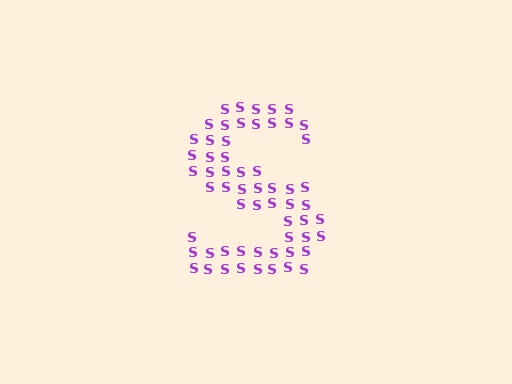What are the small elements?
The small elements are letter S's.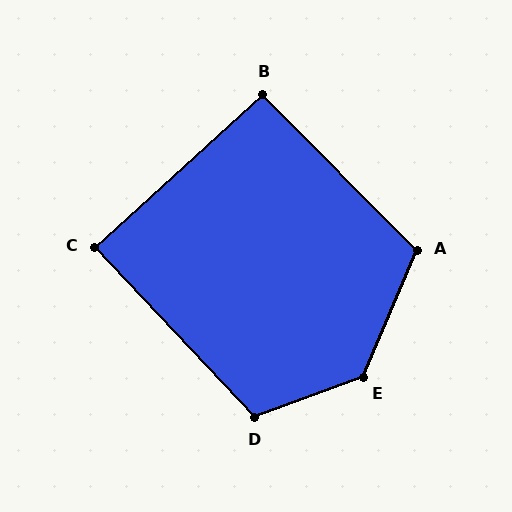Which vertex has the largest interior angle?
E, at approximately 134 degrees.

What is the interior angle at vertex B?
Approximately 93 degrees (approximately right).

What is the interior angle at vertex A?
Approximately 112 degrees (obtuse).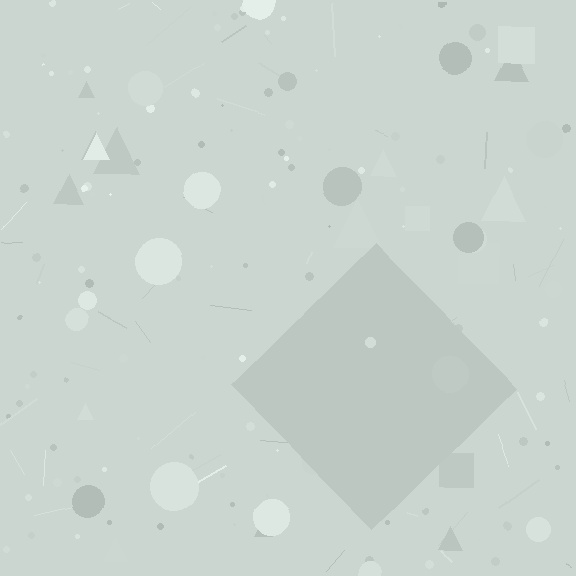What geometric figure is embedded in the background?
A diamond is embedded in the background.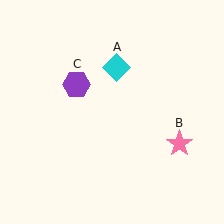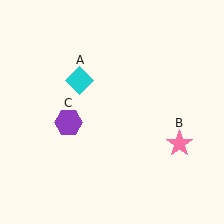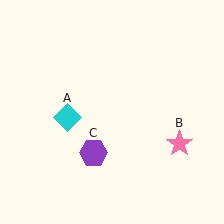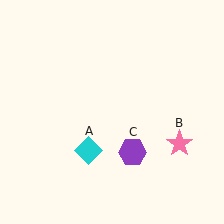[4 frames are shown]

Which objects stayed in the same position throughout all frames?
Pink star (object B) remained stationary.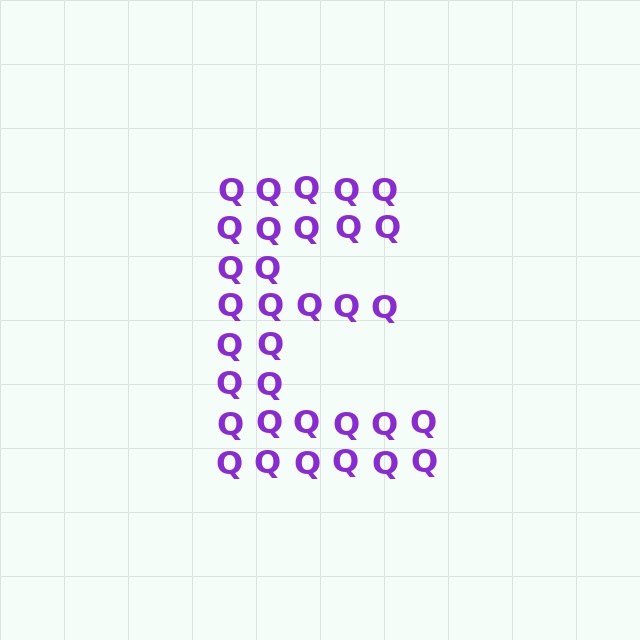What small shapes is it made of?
It is made of small letter Q's.